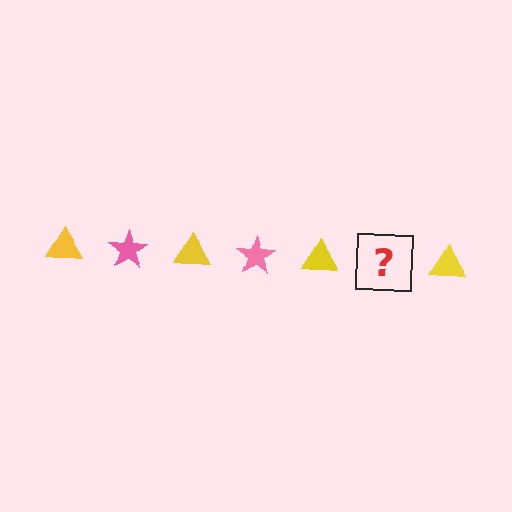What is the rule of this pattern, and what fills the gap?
The rule is that the pattern alternates between yellow triangle and pink star. The gap should be filled with a pink star.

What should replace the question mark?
The question mark should be replaced with a pink star.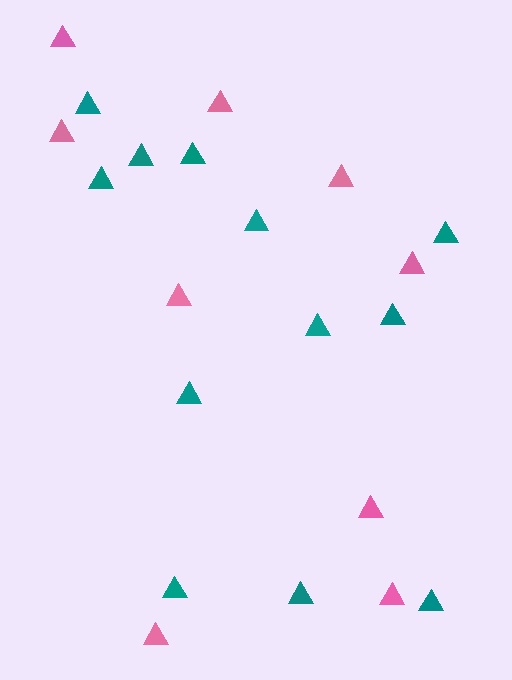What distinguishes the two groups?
There are 2 groups: one group of pink triangles (9) and one group of teal triangles (12).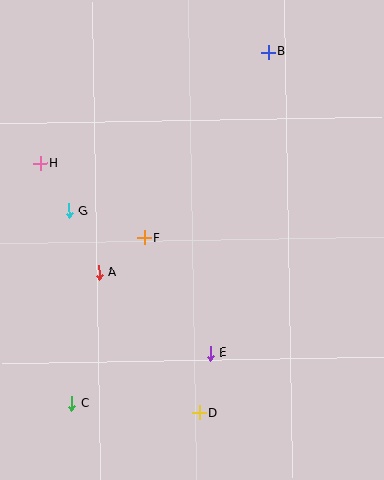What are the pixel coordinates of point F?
Point F is at (144, 238).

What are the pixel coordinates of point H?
Point H is at (40, 163).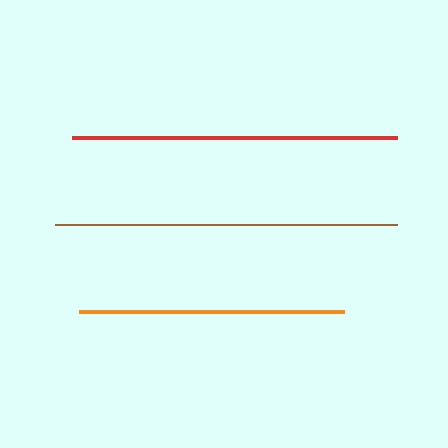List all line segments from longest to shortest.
From longest to shortest: brown, red, orange.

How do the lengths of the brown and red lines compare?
The brown and red lines are approximately the same length.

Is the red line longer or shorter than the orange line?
The red line is longer than the orange line.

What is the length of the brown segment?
The brown segment is approximately 342 pixels long.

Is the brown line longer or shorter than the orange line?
The brown line is longer than the orange line.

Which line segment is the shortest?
The orange line is the shortest at approximately 265 pixels.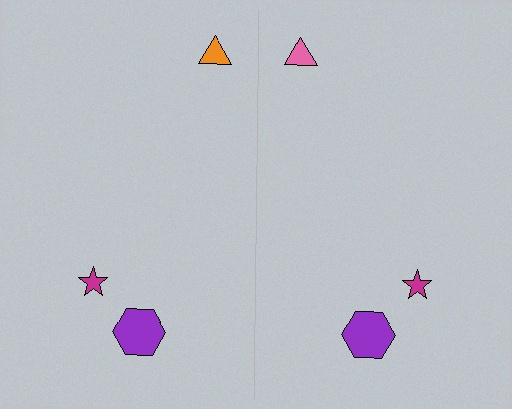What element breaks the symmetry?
The pink triangle on the right side breaks the symmetry — its mirror counterpart is orange.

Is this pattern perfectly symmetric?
No, the pattern is not perfectly symmetric. The pink triangle on the right side breaks the symmetry — its mirror counterpart is orange.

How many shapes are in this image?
There are 6 shapes in this image.